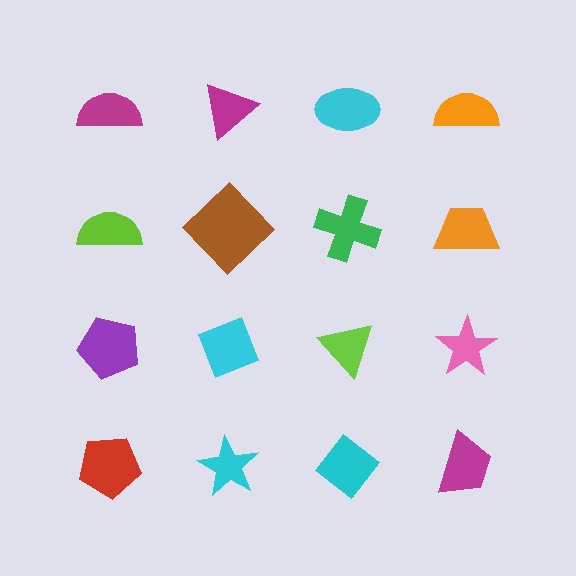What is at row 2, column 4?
An orange trapezoid.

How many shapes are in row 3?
4 shapes.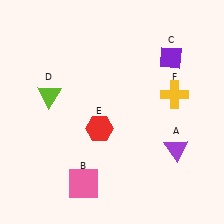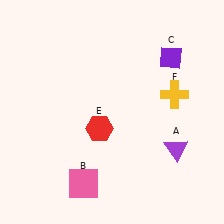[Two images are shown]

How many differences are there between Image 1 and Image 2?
There is 1 difference between the two images.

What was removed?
The lime triangle (D) was removed in Image 2.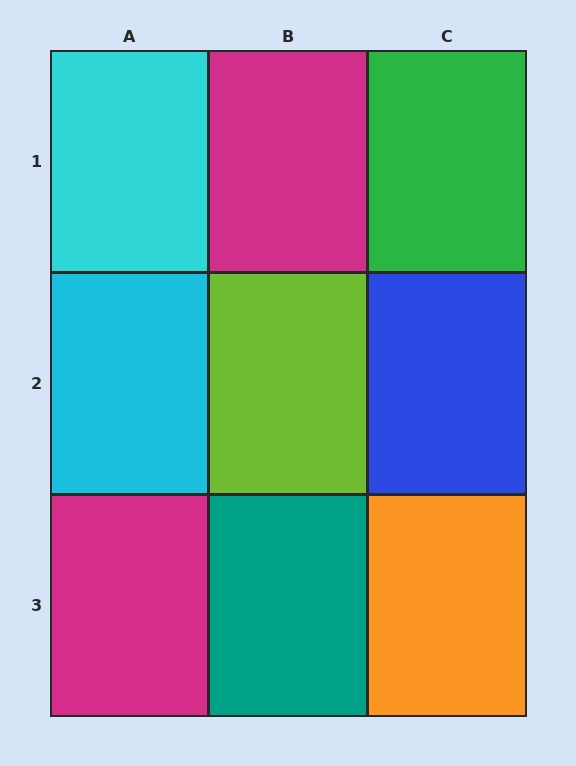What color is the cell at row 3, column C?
Orange.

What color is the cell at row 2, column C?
Blue.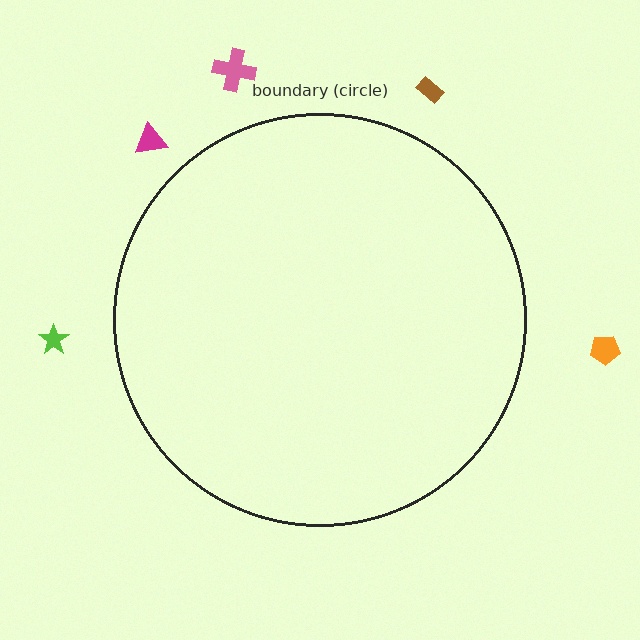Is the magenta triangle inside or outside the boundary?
Outside.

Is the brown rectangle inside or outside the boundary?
Outside.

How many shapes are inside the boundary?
0 inside, 5 outside.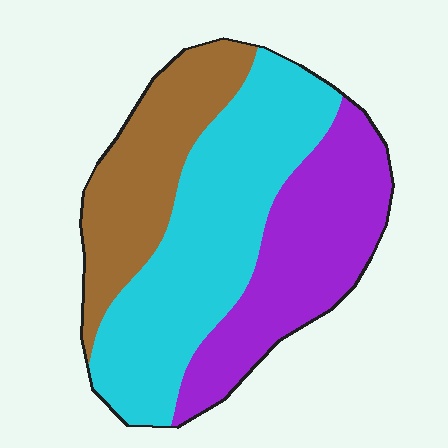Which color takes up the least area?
Brown, at roughly 25%.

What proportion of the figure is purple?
Purple covers 31% of the figure.